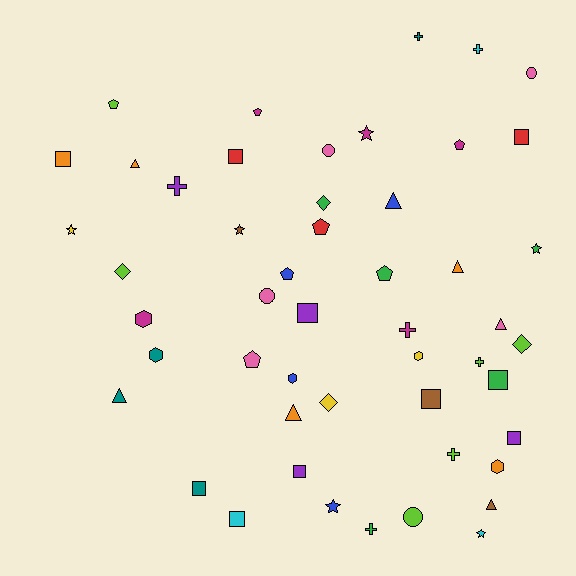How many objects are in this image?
There are 50 objects.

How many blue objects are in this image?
There are 4 blue objects.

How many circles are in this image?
There are 4 circles.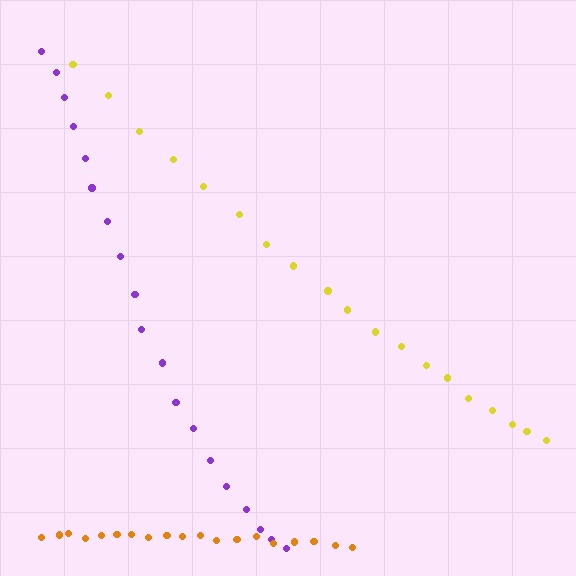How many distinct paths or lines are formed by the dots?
There are 3 distinct paths.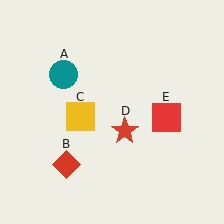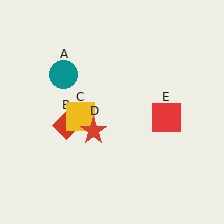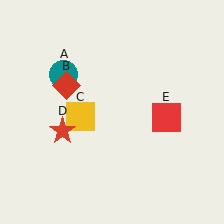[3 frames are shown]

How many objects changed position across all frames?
2 objects changed position: red diamond (object B), red star (object D).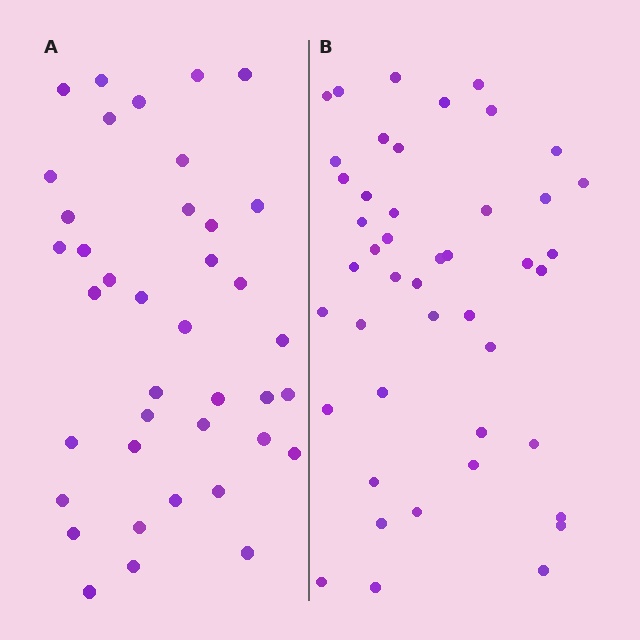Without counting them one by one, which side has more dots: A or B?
Region B (the right region) has more dots.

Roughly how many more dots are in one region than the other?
Region B has about 6 more dots than region A.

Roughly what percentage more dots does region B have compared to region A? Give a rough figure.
About 15% more.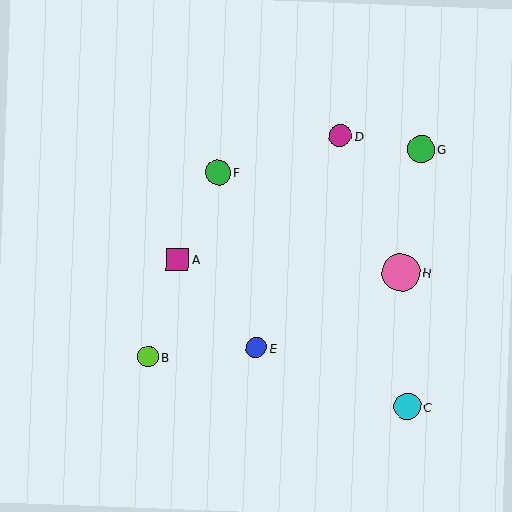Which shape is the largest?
The pink circle (labeled H) is the largest.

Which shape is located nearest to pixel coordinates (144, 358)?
The lime circle (labeled B) at (148, 357) is nearest to that location.